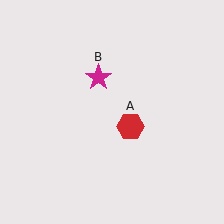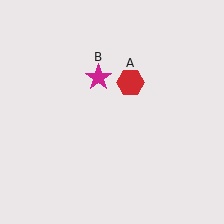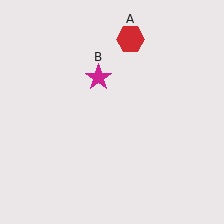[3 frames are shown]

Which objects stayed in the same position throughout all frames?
Magenta star (object B) remained stationary.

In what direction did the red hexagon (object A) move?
The red hexagon (object A) moved up.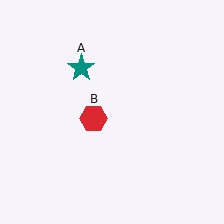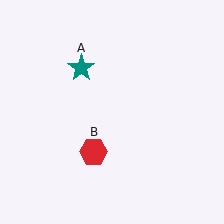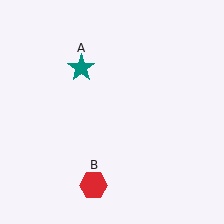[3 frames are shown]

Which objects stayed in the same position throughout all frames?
Teal star (object A) remained stationary.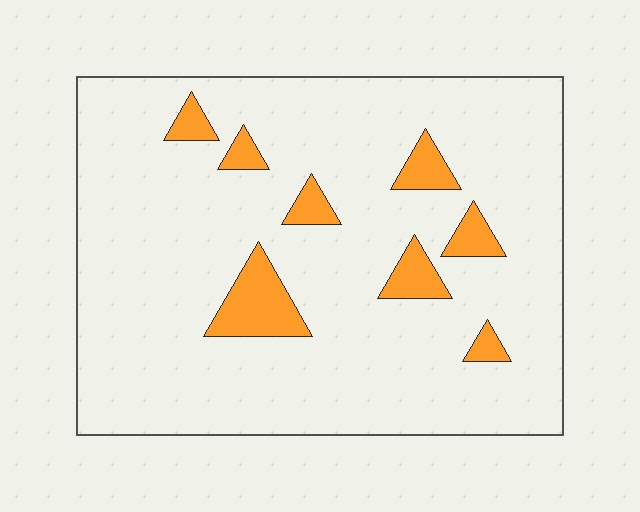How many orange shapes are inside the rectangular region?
8.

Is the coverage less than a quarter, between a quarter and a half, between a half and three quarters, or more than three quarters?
Less than a quarter.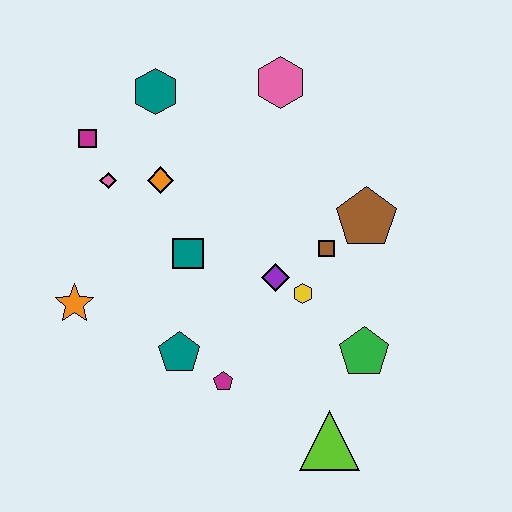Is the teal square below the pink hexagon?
Yes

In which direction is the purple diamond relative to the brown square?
The purple diamond is to the left of the brown square.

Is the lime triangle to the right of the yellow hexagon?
Yes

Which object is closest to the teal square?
The orange diamond is closest to the teal square.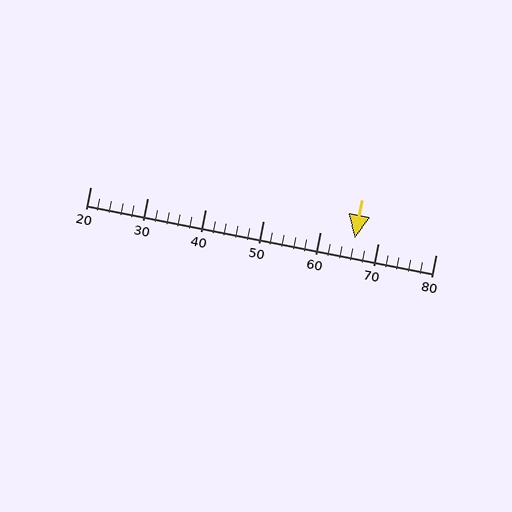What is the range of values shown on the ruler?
The ruler shows values from 20 to 80.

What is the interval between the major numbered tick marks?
The major tick marks are spaced 10 units apart.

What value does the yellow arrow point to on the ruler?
The yellow arrow points to approximately 66.